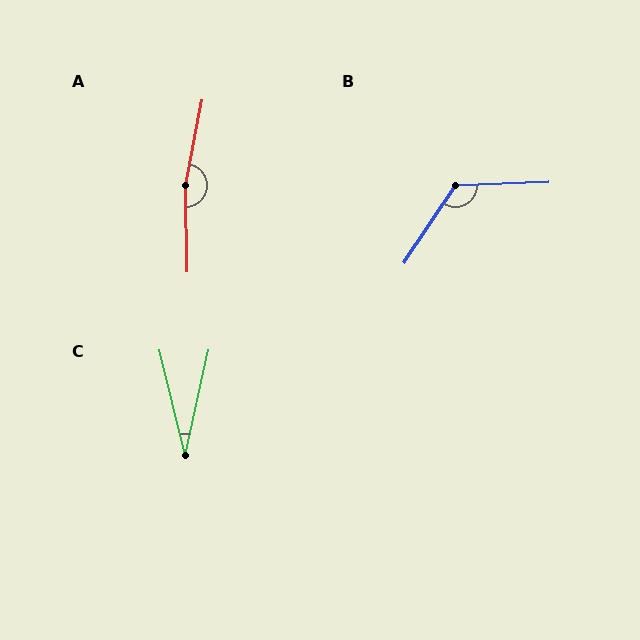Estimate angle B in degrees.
Approximately 126 degrees.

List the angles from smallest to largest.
C (26°), B (126°), A (168°).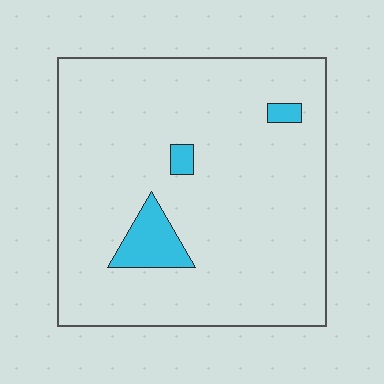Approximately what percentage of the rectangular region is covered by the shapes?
Approximately 5%.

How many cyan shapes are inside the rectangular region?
3.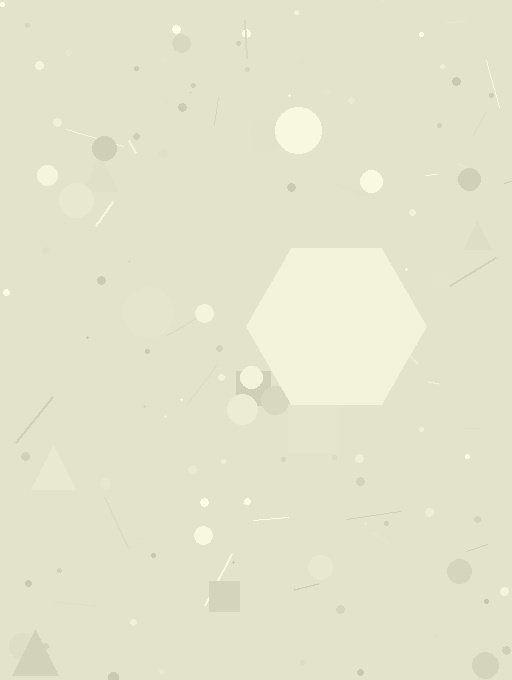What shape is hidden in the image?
A hexagon is hidden in the image.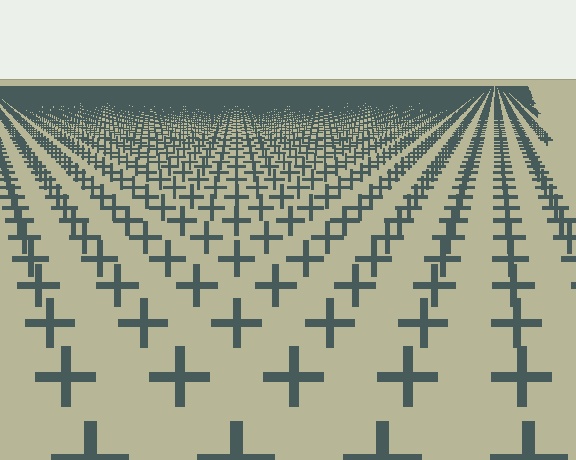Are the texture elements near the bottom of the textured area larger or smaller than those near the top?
Larger. Near the bottom, elements are closer to the viewer and appear at a bigger on-screen size.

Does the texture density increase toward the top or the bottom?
Density increases toward the top.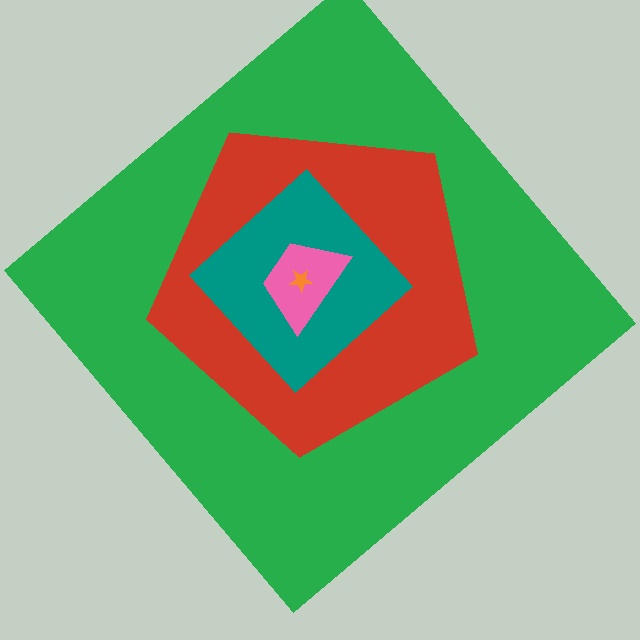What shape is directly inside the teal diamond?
The pink trapezoid.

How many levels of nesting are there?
5.